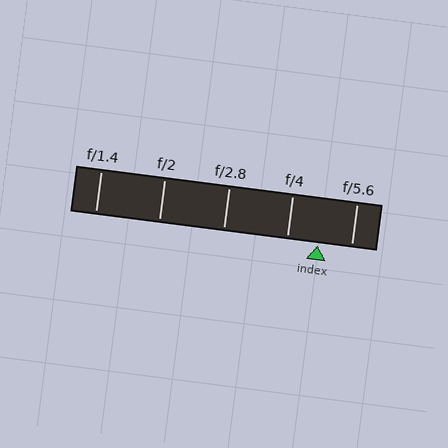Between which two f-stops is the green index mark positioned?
The index mark is between f/4 and f/5.6.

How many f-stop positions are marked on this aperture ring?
There are 5 f-stop positions marked.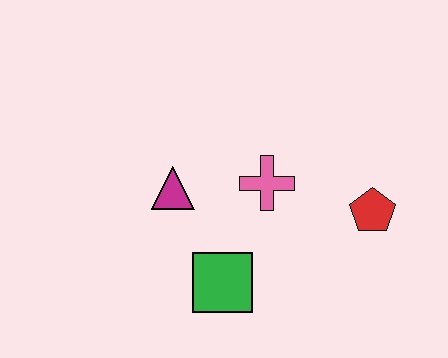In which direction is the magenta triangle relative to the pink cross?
The magenta triangle is to the left of the pink cross.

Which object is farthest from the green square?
The red pentagon is farthest from the green square.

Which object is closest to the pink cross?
The magenta triangle is closest to the pink cross.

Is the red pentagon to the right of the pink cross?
Yes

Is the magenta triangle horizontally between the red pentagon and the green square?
No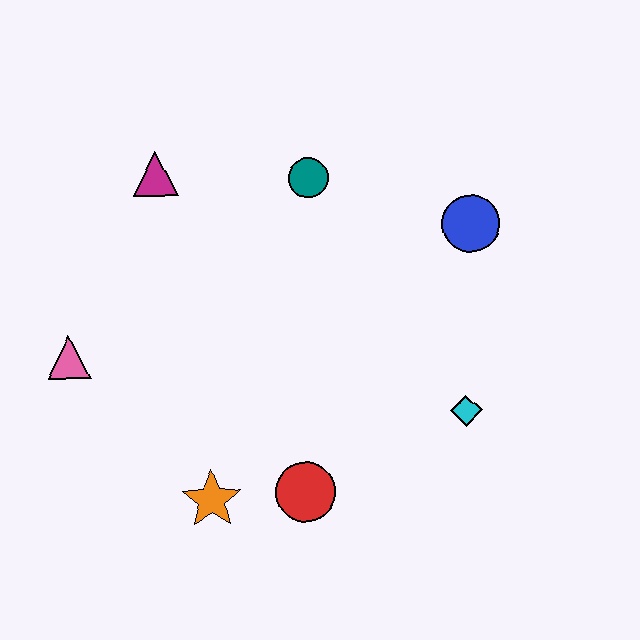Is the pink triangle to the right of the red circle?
No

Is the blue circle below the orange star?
No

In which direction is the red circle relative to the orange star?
The red circle is to the right of the orange star.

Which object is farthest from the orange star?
The blue circle is farthest from the orange star.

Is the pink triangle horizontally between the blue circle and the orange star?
No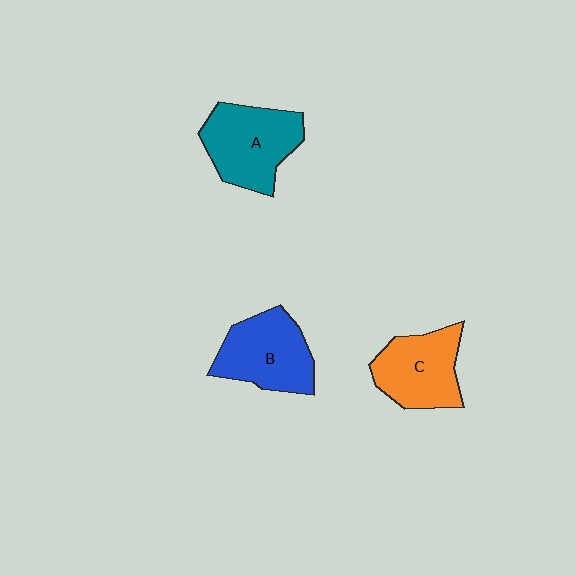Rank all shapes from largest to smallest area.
From largest to smallest: A (teal), B (blue), C (orange).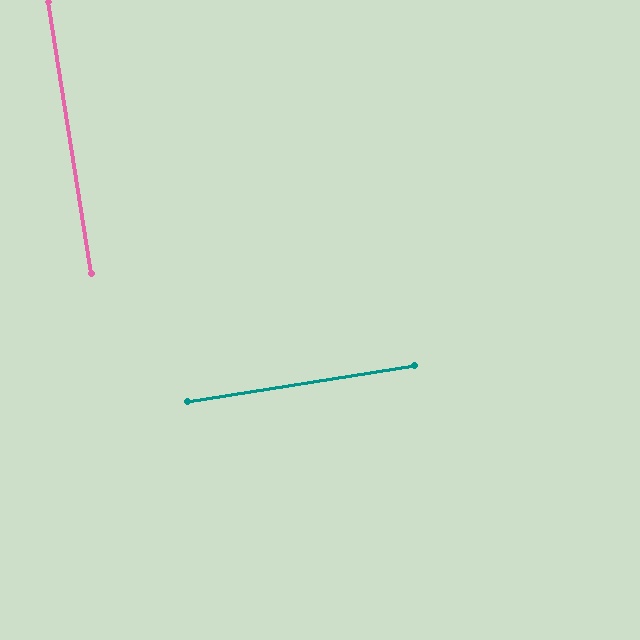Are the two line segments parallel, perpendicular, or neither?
Perpendicular — they meet at approximately 90°.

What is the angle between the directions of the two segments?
Approximately 90 degrees.